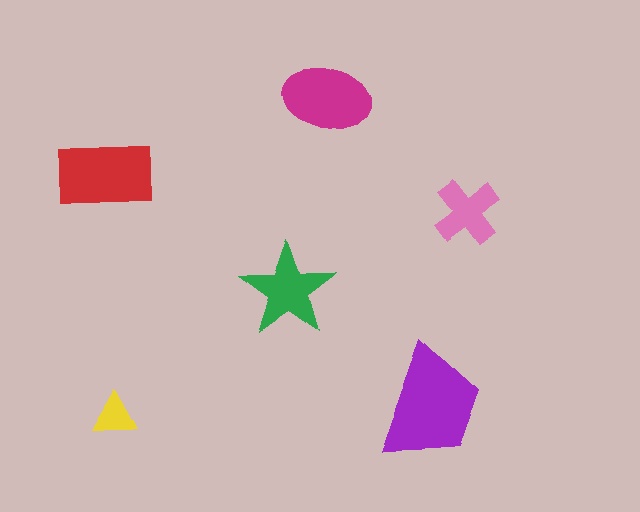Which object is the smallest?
The yellow triangle.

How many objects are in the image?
There are 6 objects in the image.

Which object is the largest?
The purple trapezoid.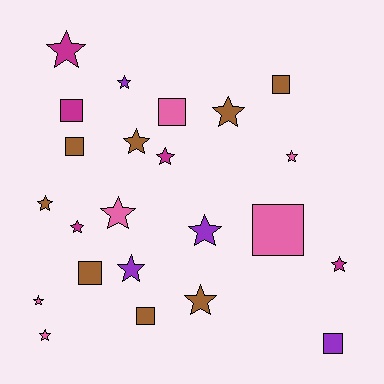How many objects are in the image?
There are 23 objects.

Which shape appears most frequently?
Star, with 15 objects.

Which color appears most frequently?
Brown, with 8 objects.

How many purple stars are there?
There are 3 purple stars.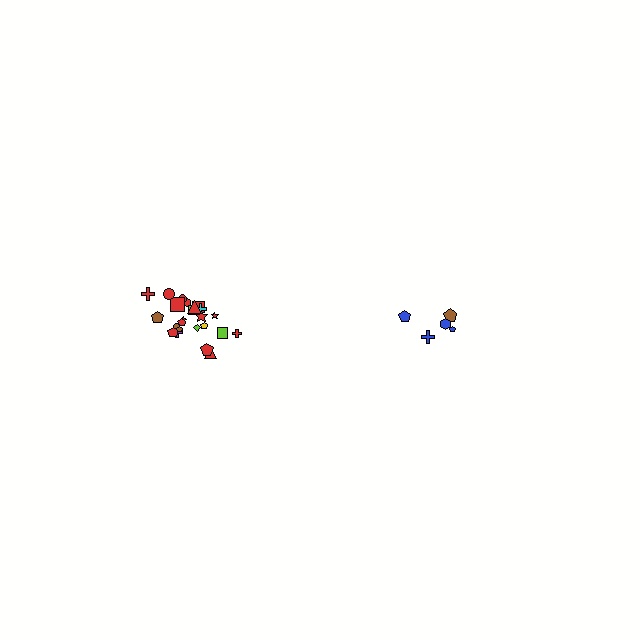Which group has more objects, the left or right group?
The left group.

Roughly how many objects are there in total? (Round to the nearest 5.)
Roughly 30 objects in total.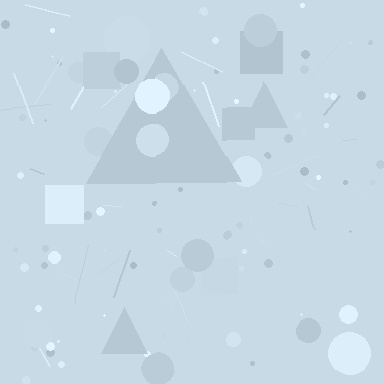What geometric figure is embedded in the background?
A triangle is embedded in the background.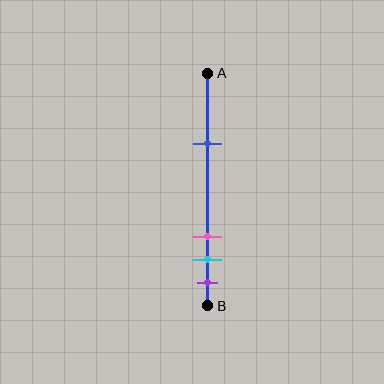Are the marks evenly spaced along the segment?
No, the marks are not evenly spaced.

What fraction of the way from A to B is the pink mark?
The pink mark is approximately 70% (0.7) of the way from A to B.